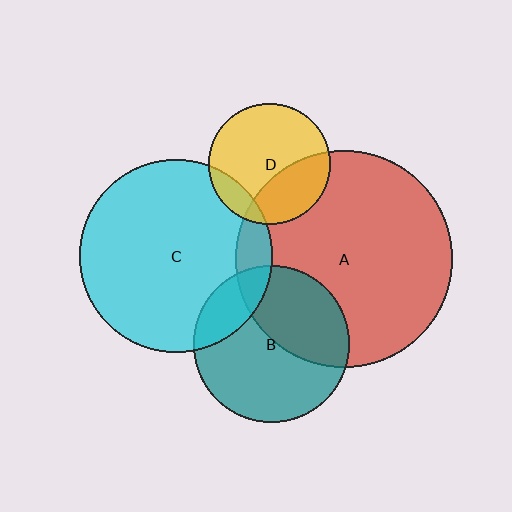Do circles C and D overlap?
Yes.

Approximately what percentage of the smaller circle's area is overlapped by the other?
Approximately 15%.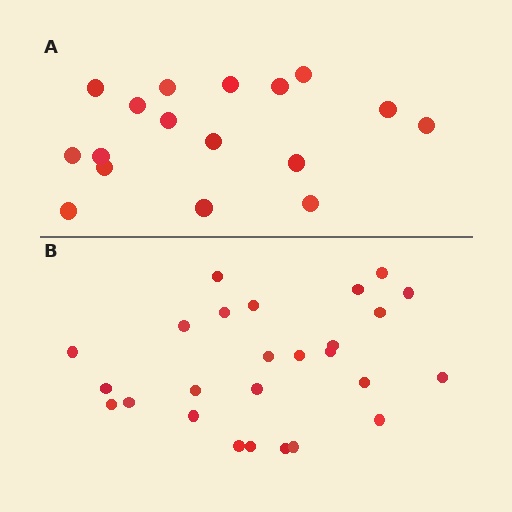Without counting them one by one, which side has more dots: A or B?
Region B (the bottom region) has more dots.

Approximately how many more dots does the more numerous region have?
Region B has roughly 8 or so more dots than region A.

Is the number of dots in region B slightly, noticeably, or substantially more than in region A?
Region B has substantially more. The ratio is roughly 1.5 to 1.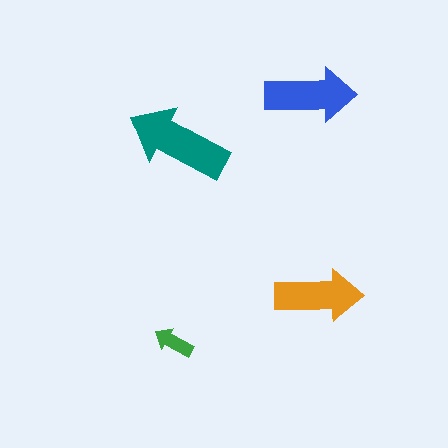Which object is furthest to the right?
The orange arrow is rightmost.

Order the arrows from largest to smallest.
the teal one, the blue one, the orange one, the green one.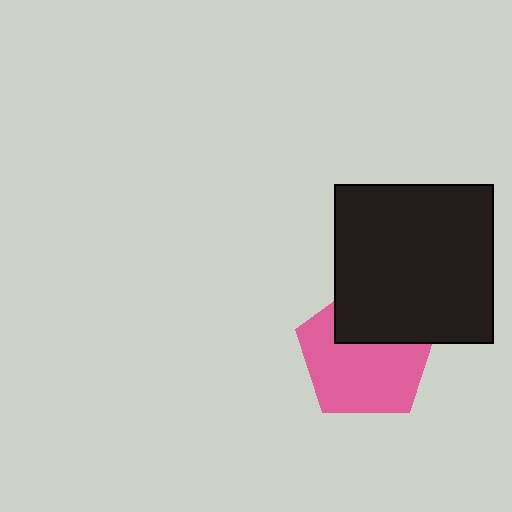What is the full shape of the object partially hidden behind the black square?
The partially hidden object is a pink pentagon.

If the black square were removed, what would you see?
You would see the complete pink pentagon.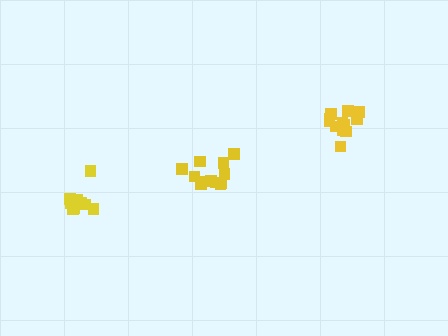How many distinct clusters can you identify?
There are 3 distinct clusters.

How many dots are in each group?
Group 1: 12 dots, Group 2: 12 dots, Group 3: 11 dots (35 total).